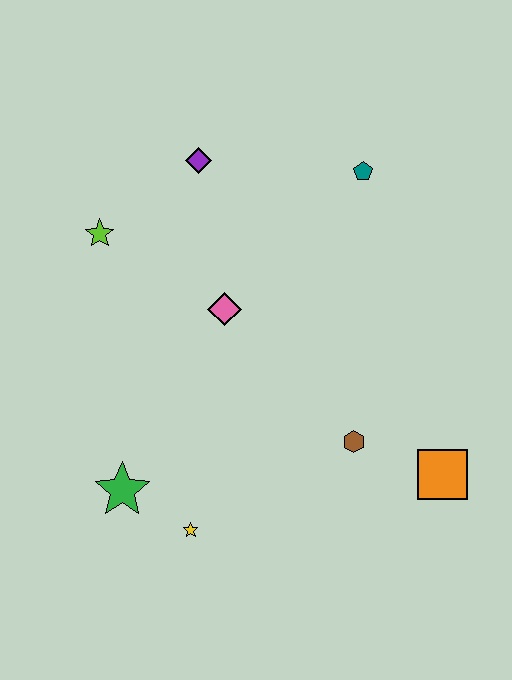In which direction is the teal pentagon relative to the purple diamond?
The teal pentagon is to the right of the purple diamond.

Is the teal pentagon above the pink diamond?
Yes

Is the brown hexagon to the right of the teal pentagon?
No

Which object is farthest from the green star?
The teal pentagon is farthest from the green star.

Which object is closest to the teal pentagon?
The purple diamond is closest to the teal pentagon.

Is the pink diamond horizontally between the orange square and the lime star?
Yes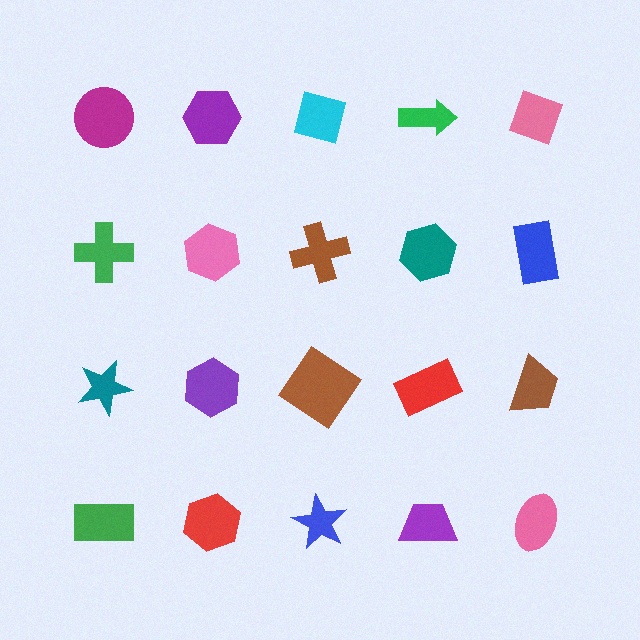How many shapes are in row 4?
5 shapes.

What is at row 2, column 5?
A blue rectangle.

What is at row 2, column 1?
A green cross.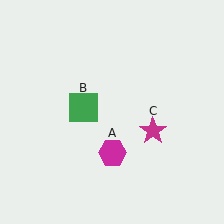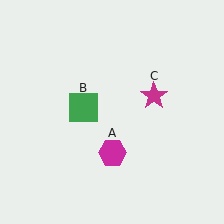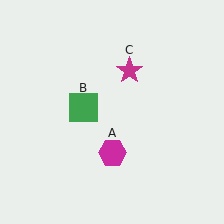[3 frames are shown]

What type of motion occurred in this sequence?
The magenta star (object C) rotated counterclockwise around the center of the scene.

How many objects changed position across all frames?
1 object changed position: magenta star (object C).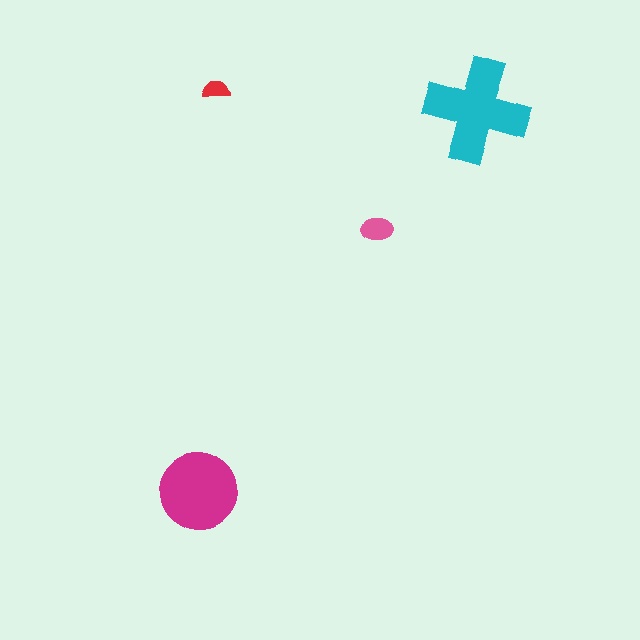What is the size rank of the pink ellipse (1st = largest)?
3rd.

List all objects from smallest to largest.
The red semicircle, the pink ellipse, the magenta circle, the cyan cross.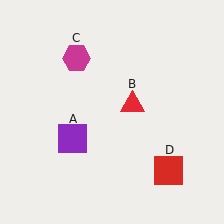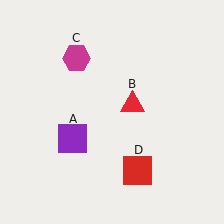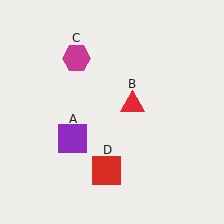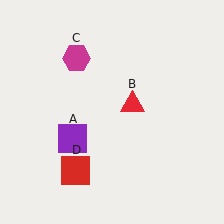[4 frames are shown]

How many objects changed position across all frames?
1 object changed position: red square (object D).